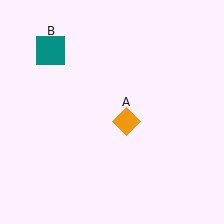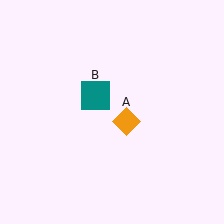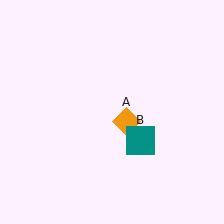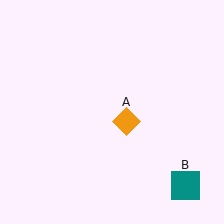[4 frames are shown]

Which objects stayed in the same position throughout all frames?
Orange diamond (object A) remained stationary.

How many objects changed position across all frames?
1 object changed position: teal square (object B).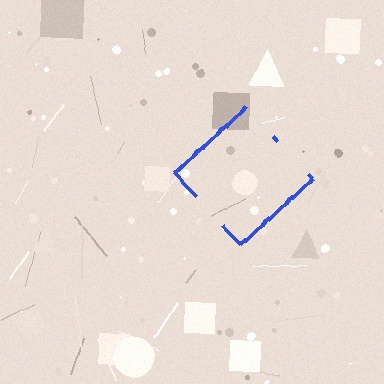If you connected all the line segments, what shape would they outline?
They would outline a diamond.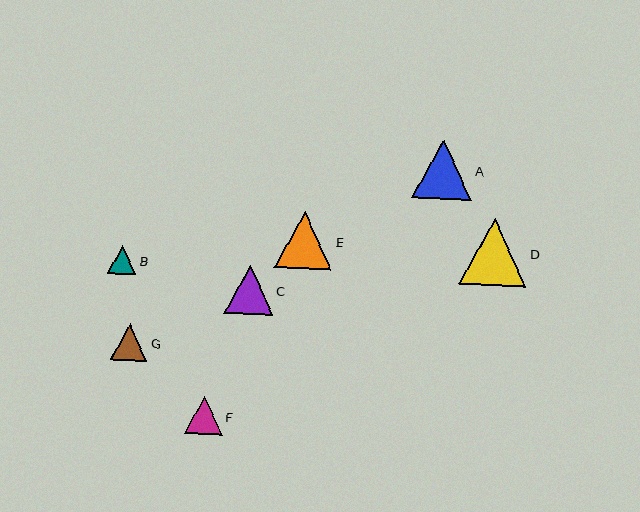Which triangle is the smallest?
Triangle B is the smallest with a size of approximately 29 pixels.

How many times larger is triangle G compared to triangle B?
Triangle G is approximately 1.3 times the size of triangle B.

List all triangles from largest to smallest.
From largest to smallest: D, A, E, C, F, G, B.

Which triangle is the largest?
Triangle D is the largest with a size of approximately 68 pixels.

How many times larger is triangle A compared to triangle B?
Triangle A is approximately 2.1 times the size of triangle B.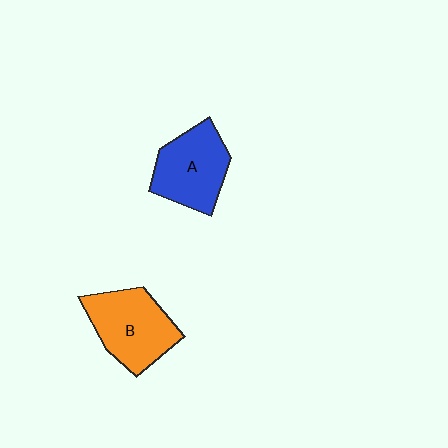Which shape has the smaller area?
Shape A (blue).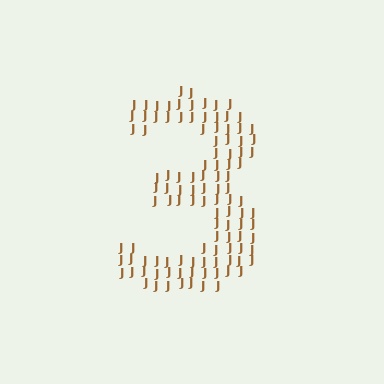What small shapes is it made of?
It is made of small letter J's.